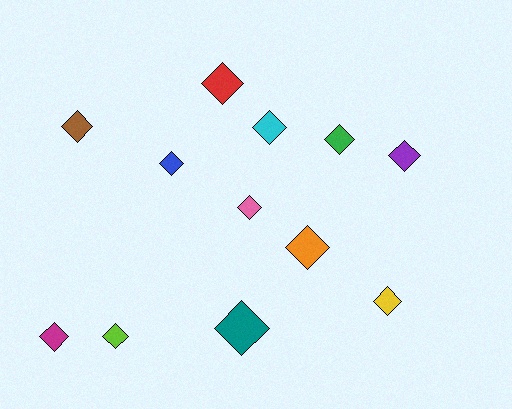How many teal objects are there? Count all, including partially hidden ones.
There is 1 teal object.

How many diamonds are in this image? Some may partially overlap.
There are 12 diamonds.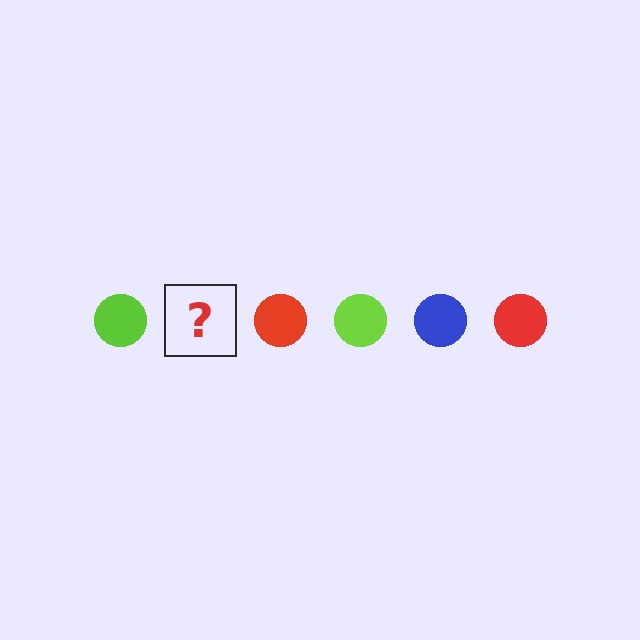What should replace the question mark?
The question mark should be replaced with a blue circle.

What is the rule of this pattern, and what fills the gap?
The rule is that the pattern cycles through lime, blue, red circles. The gap should be filled with a blue circle.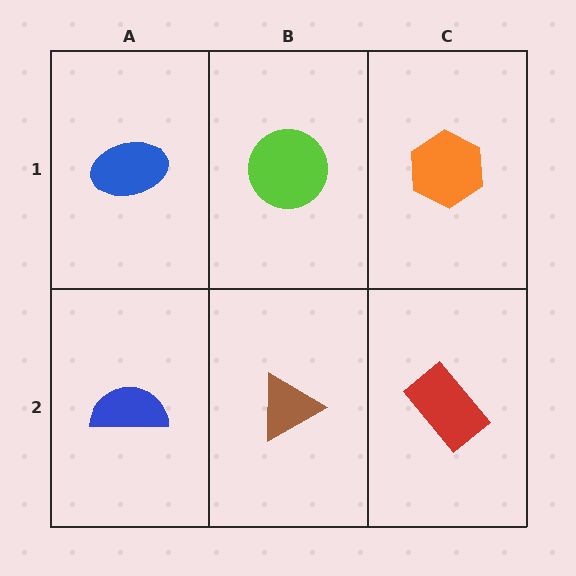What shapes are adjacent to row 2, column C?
An orange hexagon (row 1, column C), a brown triangle (row 2, column B).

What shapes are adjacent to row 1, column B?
A brown triangle (row 2, column B), a blue ellipse (row 1, column A), an orange hexagon (row 1, column C).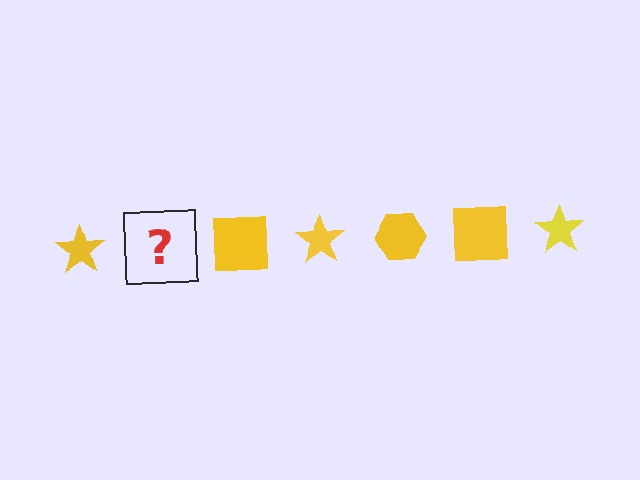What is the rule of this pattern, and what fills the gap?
The rule is that the pattern cycles through star, hexagon, square shapes in yellow. The gap should be filled with a yellow hexagon.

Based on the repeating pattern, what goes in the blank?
The blank should be a yellow hexagon.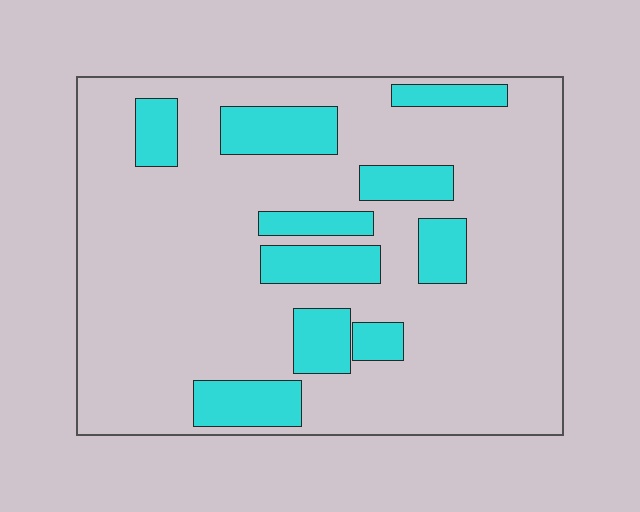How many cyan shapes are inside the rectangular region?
10.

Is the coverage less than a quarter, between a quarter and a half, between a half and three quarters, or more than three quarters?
Less than a quarter.